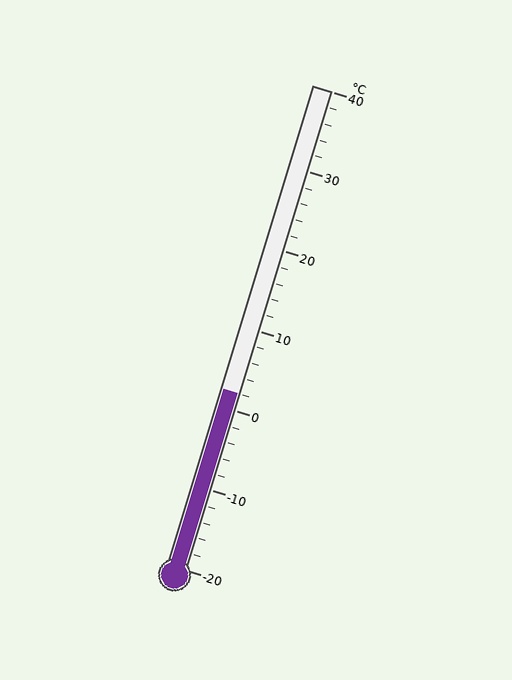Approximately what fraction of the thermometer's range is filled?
The thermometer is filled to approximately 35% of its range.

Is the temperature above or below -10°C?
The temperature is above -10°C.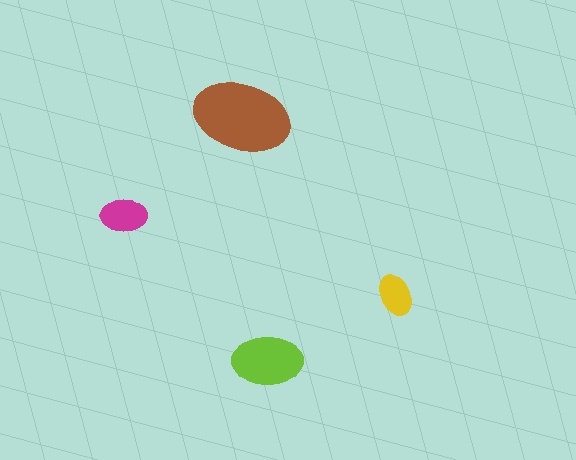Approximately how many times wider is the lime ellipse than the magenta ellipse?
About 1.5 times wider.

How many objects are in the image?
There are 4 objects in the image.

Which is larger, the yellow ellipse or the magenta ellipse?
The magenta one.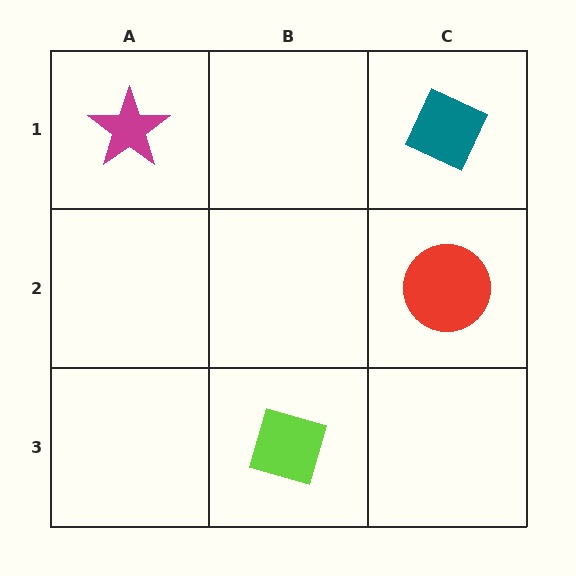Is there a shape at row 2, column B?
No, that cell is empty.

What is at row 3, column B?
A lime diamond.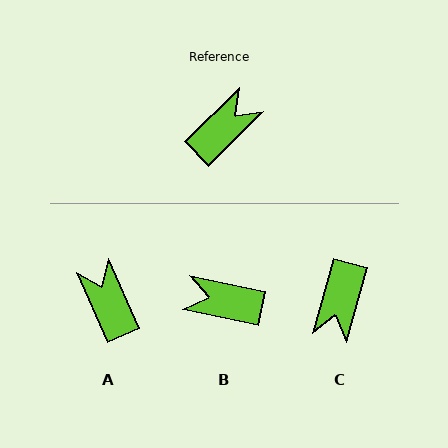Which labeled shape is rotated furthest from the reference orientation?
C, about 150 degrees away.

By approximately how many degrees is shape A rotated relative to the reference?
Approximately 69 degrees counter-clockwise.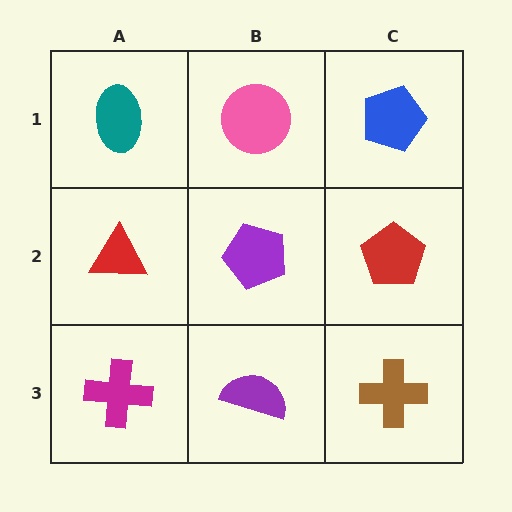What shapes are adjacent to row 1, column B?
A purple pentagon (row 2, column B), a teal ellipse (row 1, column A), a blue pentagon (row 1, column C).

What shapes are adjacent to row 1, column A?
A red triangle (row 2, column A), a pink circle (row 1, column B).